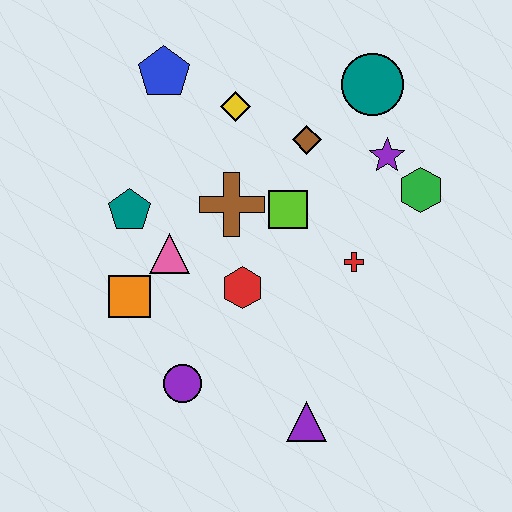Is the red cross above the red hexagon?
Yes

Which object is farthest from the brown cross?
The purple triangle is farthest from the brown cross.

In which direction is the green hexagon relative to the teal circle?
The green hexagon is below the teal circle.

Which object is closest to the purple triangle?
The purple circle is closest to the purple triangle.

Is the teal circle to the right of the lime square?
Yes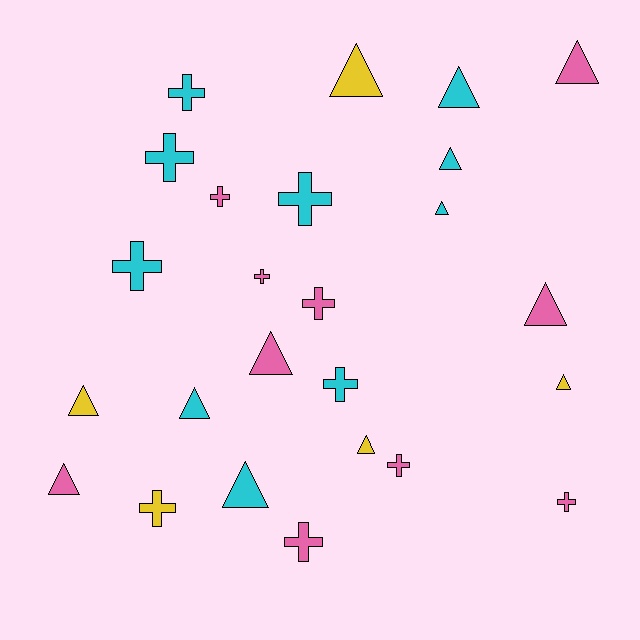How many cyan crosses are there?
There are 5 cyan crosses.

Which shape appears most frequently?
Triangle, with 13 objects.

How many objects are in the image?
There are 25 objects.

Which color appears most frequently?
Pink, with 10 objects.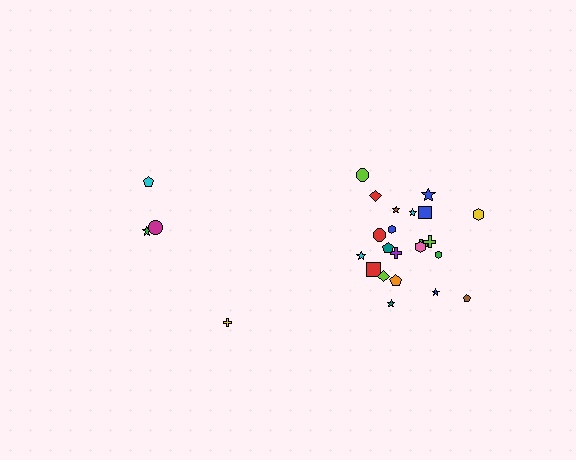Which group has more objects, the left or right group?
The right group.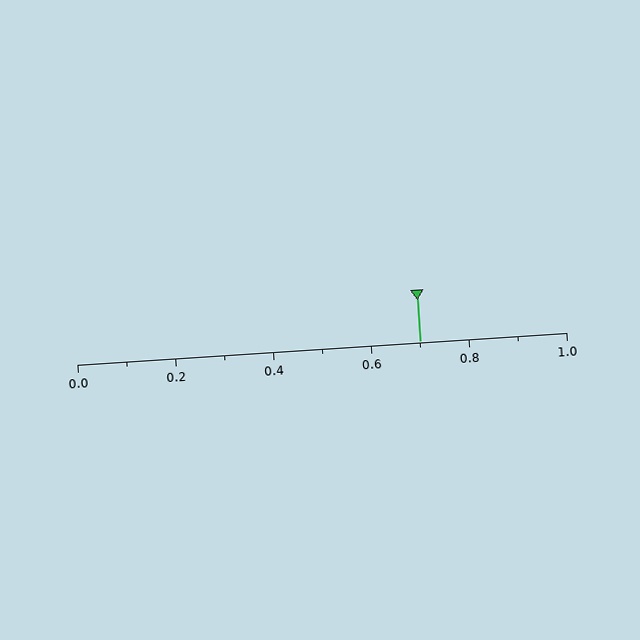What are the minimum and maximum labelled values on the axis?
The axis runs from 0.0 to 1.0.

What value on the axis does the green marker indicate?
The marker indicates approximately 0.7.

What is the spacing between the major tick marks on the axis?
The major ticks are spaced 0.2 apart.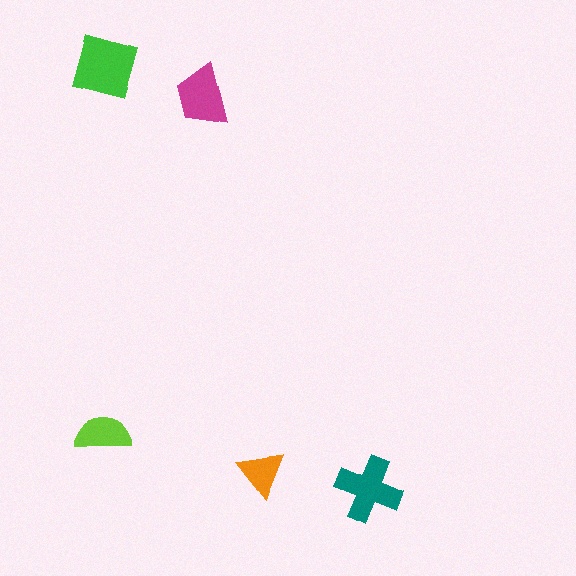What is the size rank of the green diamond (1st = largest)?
1st.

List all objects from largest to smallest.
The green diamond, the teal cross, the magenta trapezoid, the lime semicircle, the orange triangle.